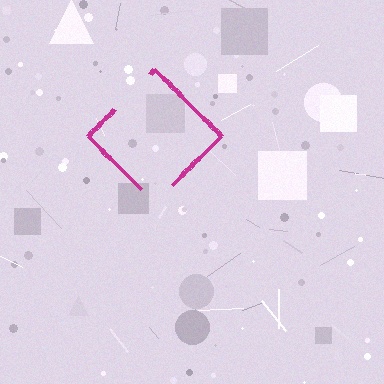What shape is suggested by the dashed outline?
The dashed outline suggests a diamond.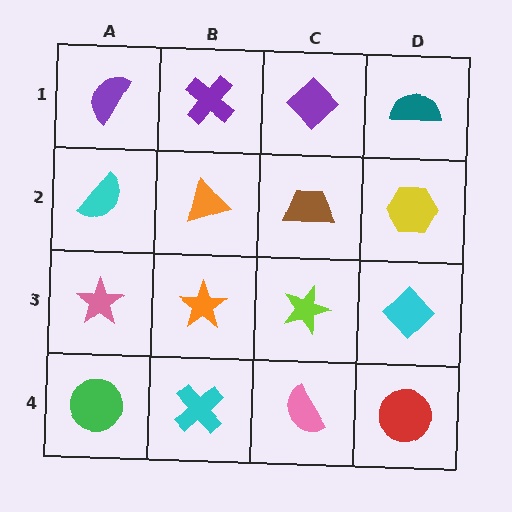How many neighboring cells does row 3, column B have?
4.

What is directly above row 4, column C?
A lime star.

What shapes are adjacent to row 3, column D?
A yellow hexagon (row 2, column D), a red circle (row 4, column D), a lime star (row 3, column C).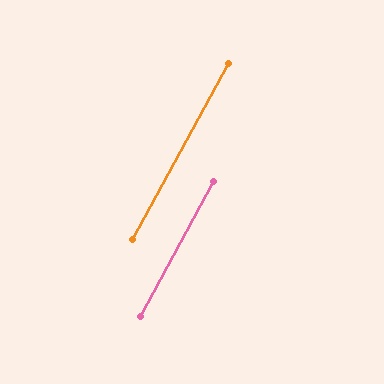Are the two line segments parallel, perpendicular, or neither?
Parallel — their directions differ by only 0.0°.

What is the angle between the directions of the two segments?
Approximately 0 degrees.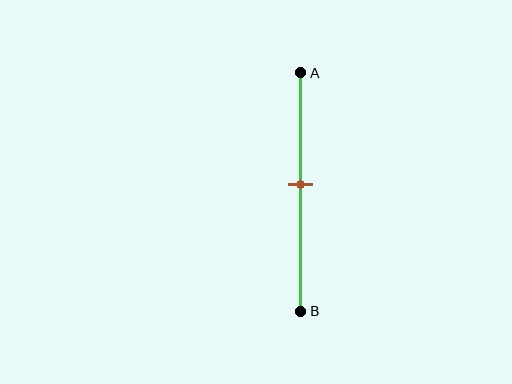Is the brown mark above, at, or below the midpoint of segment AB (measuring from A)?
The brown mark is approximately at the midpoint of segment AB.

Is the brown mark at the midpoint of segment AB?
Yes, the mark is approximately at the midpoint.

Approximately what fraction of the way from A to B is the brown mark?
The brown mark is approximately 45% of the way from A to B.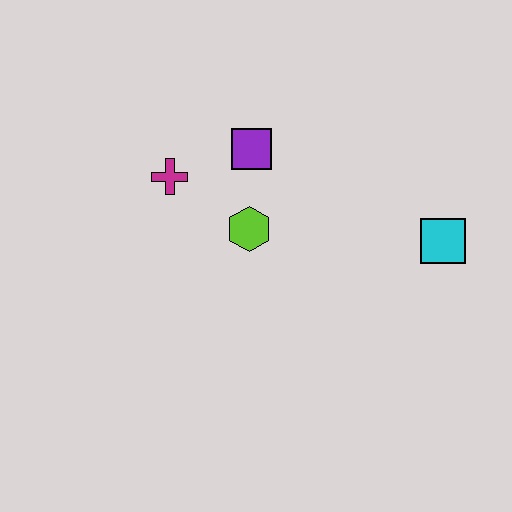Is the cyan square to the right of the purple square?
Yes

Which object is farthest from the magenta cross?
The cyan square is farthest from the magenta cross.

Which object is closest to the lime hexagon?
The purple square is closest to the lime hexagon.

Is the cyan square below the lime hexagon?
Yes